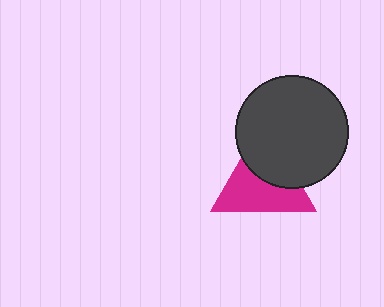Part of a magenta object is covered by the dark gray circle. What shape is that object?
It is a triangle.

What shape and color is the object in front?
The object in front is a dark gray circle.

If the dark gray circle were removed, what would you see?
You would see the complete magenta triangle.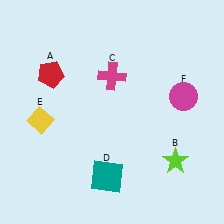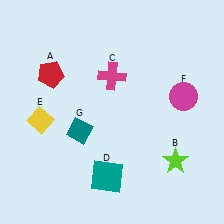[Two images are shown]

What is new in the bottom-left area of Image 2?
A teal diamond (G) was added in the bottom-left area of Image 2.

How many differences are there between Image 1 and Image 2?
There is 1 difference between the two images.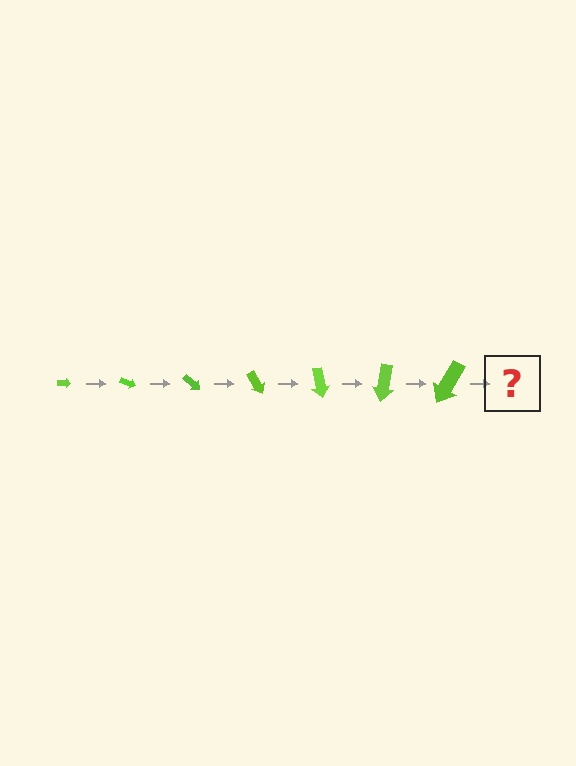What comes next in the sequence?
The next element should be an arrow, larger than the previous one and rotated 140 degrees from the start.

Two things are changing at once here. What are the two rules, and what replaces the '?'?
The two rules are that the arrow grows larger each step and it rotates 20 degrees each step. The '?' should be an arrow, larger than the previous one and rotated 140 degrees from the start.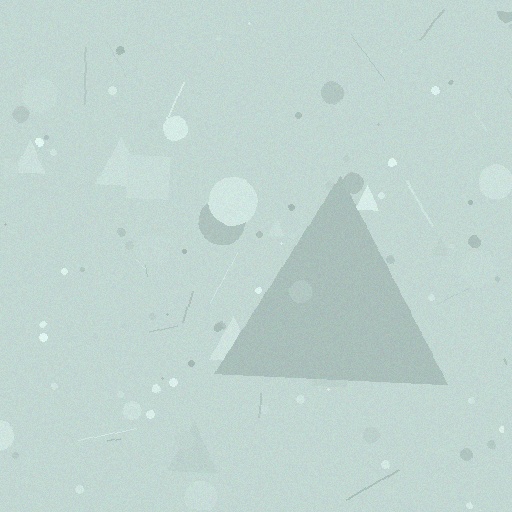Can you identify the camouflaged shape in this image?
The camouflaged shape is a triangle.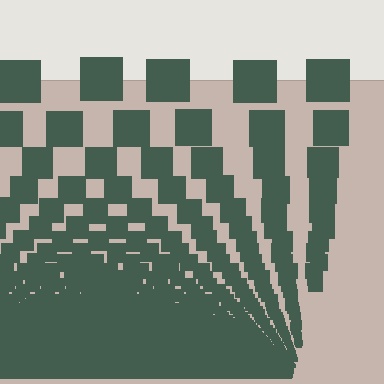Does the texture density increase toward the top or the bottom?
Density increases toward the bottom.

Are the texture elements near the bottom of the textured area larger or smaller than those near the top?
Smaller. The gradient is inverted — elements near the bottom are smaller and denser.